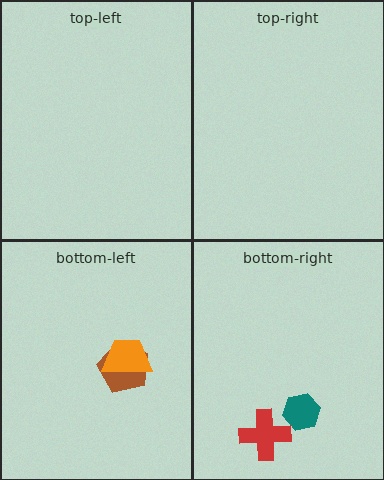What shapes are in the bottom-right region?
The teal hexagon, the red cross.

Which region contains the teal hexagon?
The bottom-right region.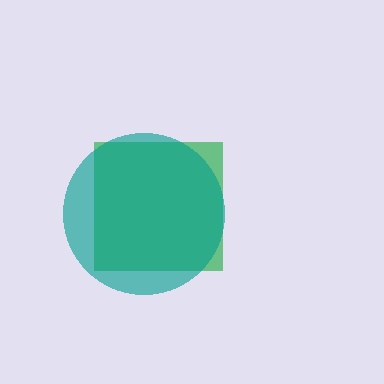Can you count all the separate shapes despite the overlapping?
Yes, there are 2 separate shapes.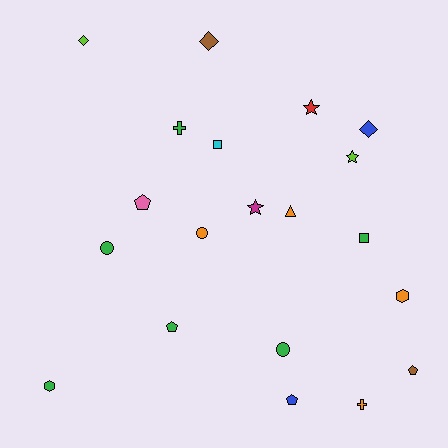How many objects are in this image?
There are 20 objects.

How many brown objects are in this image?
There are 2 brown objects.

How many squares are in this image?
There are 2 squares.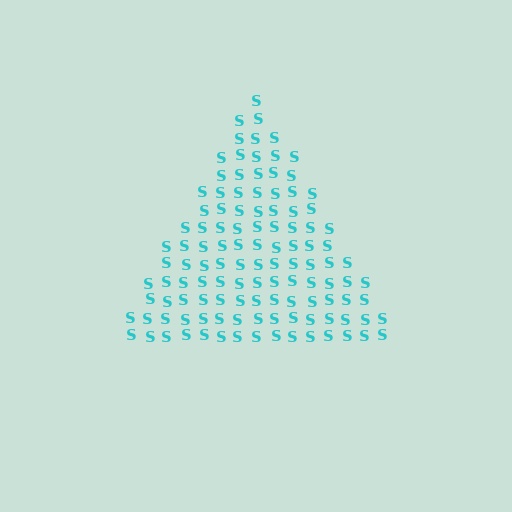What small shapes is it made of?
It is made of small letter S's.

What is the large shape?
The large shape is a triangle.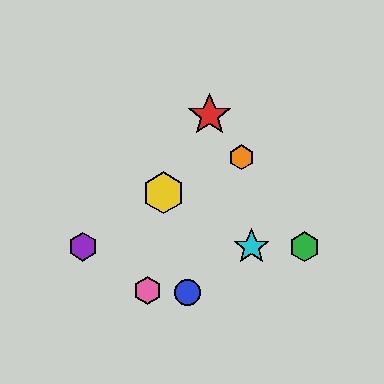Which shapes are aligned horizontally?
The green hexagon, the purple hexagon, the cyan star are aligned horizontally.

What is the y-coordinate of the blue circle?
The blue circle is at y≈292.